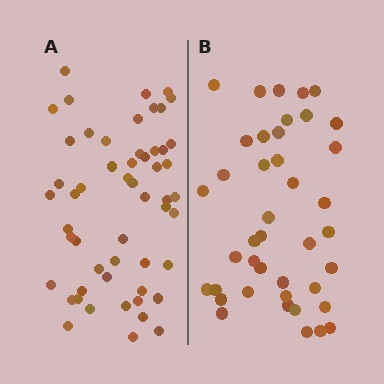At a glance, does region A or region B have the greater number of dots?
Region A (the left region) has more dots.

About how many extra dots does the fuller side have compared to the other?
Region A has approximately 15 more dots than region B.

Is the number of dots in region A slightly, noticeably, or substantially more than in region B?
Region A has noticeably more, but not dramatically so. The ratio is roughly 1.3 to 1.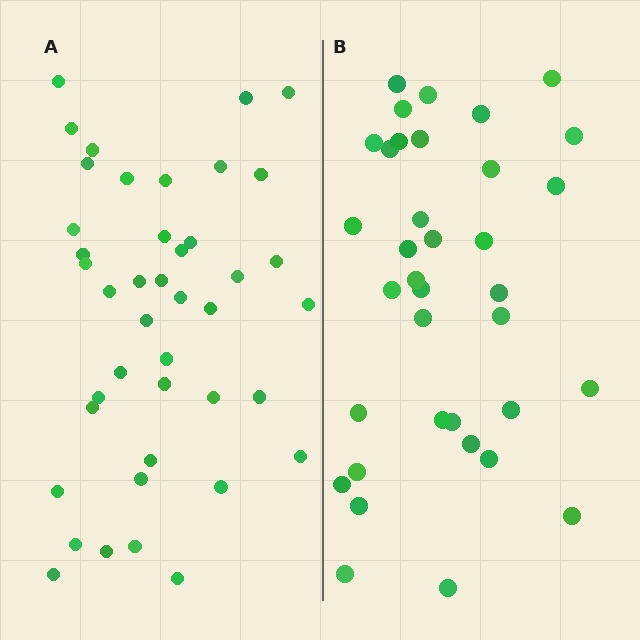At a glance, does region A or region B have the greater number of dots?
Region A (the left region) has more dots.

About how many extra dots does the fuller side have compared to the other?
Region A has about 6 more dots than region B.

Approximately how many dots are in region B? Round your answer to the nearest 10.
About 40 dots. (The exact count is 36, which rounds to 40.)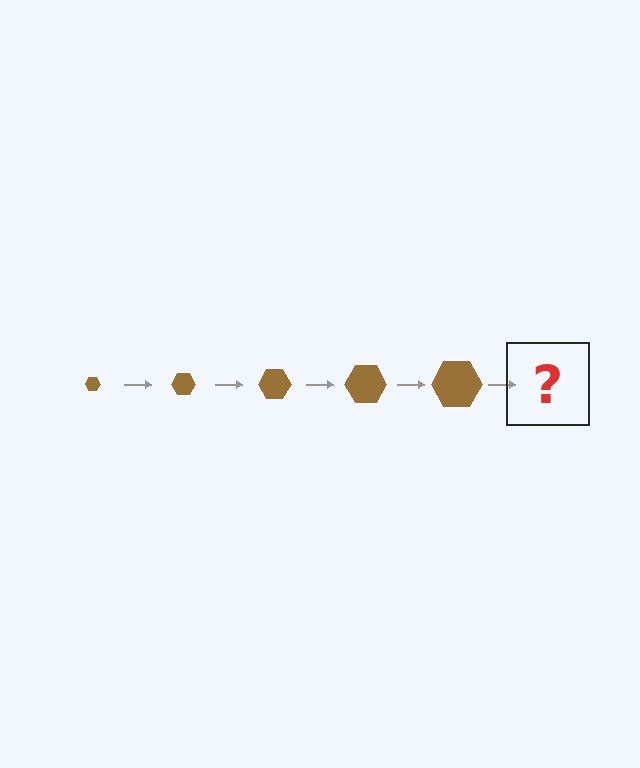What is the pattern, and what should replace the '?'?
The pattern is that the hexagon gets progressively larger each step. The '?' should be a brown hexagon, larger than the previous one.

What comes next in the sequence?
The next element should be a brown hexagon, larger than the previous one.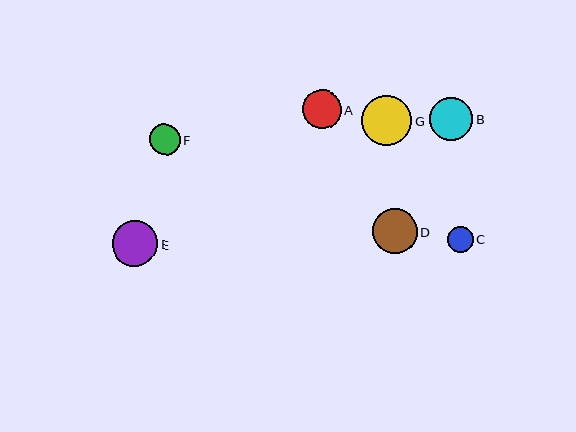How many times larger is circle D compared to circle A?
Circle D is approximately 1.1 times the size of circle A.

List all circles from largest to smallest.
From largest to smallest: G, E, D, B, A, F, C.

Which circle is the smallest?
Circle C is the smallest with a size of approximately 26 pixels.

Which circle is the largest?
Circle G is the largest with a size of approximately 50 pixels.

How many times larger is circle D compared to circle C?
Circle D is approximately 1.7 times the size of circle C.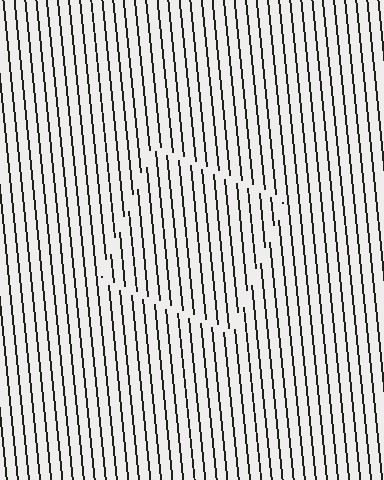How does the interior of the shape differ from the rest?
The interior of the shape contains the same grating, shifted by half a period — the contour is defined by the phase discontinuity where line-ends from the inner and outer gratings abut.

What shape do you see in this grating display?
An illusory square. The interior of the shape contains the same grating, shifted by half a period — the contour is defined by the phase discontinuity where line-ends from the inner and outer gratings abut.